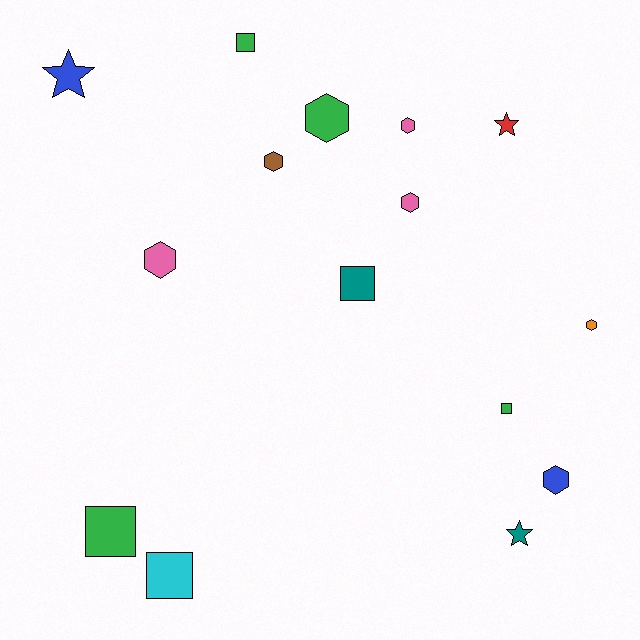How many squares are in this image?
There are 5 squares.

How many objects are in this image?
There are 15 objects.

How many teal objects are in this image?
There are 2 teal objects.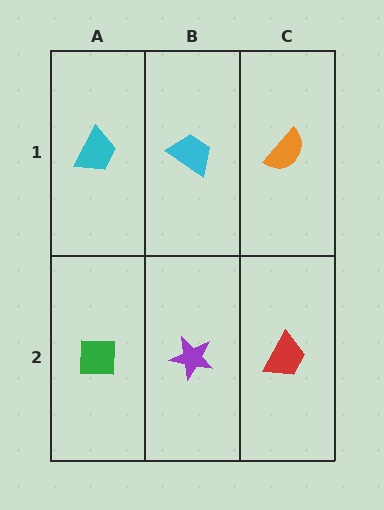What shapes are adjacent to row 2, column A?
A cyan trapezoid (row 1, column A), a purple star (row 2, column B).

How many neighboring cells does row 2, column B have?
3.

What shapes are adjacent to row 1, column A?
A green square (row 2, column A), a cyan trapezoid (row 1, column B).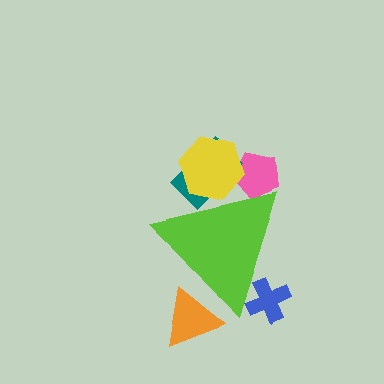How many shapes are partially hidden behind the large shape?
5 shapes are partially hidden.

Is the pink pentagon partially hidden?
Yes, the pink pentagon is partially hidden behind the lime triangle.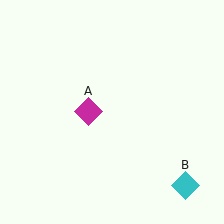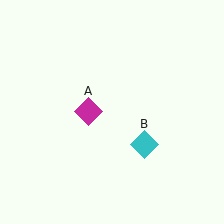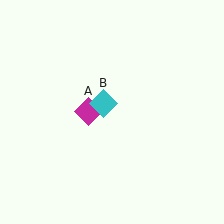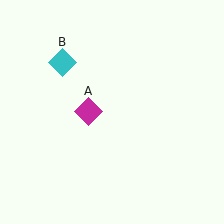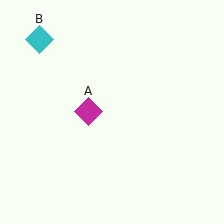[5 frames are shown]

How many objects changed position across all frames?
1 object changed position: cyan diamond (object B).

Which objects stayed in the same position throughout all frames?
Magenta diamond (object A) remained stationary.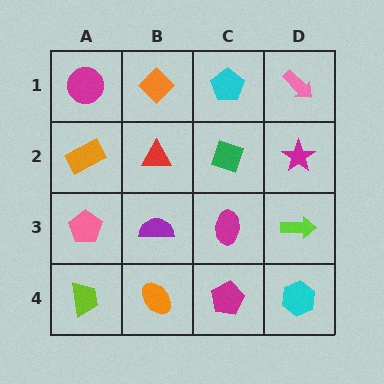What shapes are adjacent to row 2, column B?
An orange diamond (row 1, column B), a purple semicircle (row 3, column B), an orange rectangle (row 2, column A), a green diamond (row 2, column C).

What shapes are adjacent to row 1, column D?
A magenta star (row 2, column D), a cyan pentagon (row 1, column C).